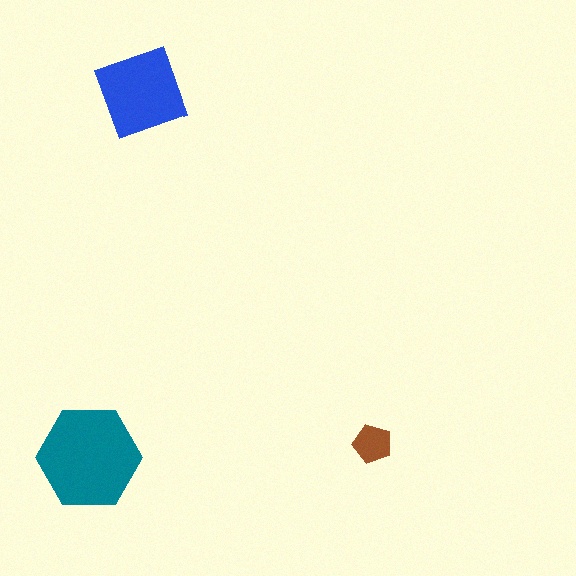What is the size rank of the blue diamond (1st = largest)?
2nd.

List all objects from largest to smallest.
The teal hexagon, the blue diamond, the brown pentagon.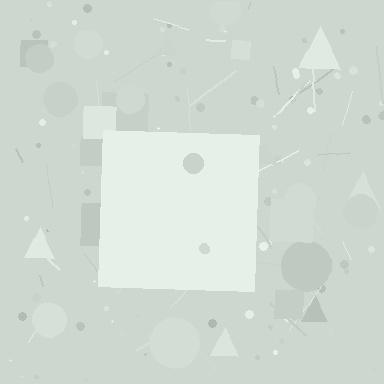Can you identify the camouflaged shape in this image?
The camouflaged shape is a square.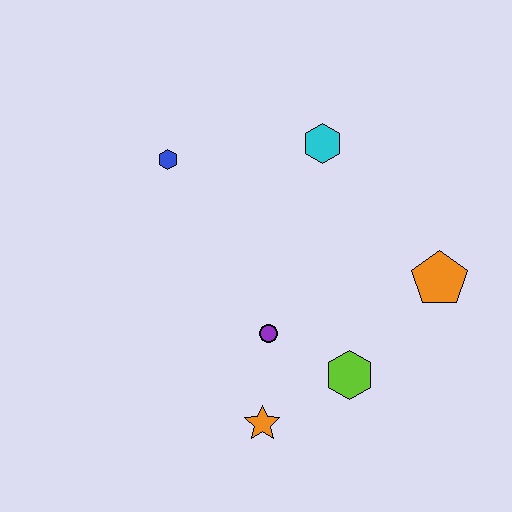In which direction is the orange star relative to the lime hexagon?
The orange star is to the left of the lime hexagon.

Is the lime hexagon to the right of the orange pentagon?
No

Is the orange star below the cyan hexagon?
Yes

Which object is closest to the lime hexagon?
The purple circle is closest to the lime hexagon.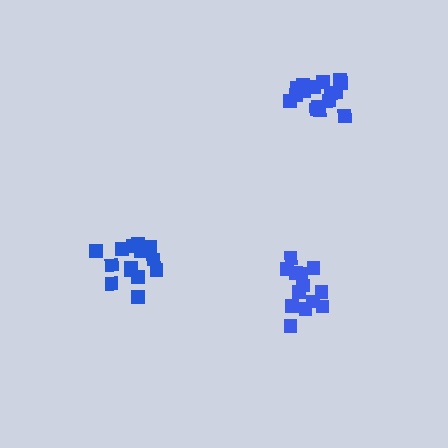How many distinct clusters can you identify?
There are 3 distinct clusters.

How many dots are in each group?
Group 1: 16 dots, Group 2: 13 dots, Group 3: 14 dots (43 total).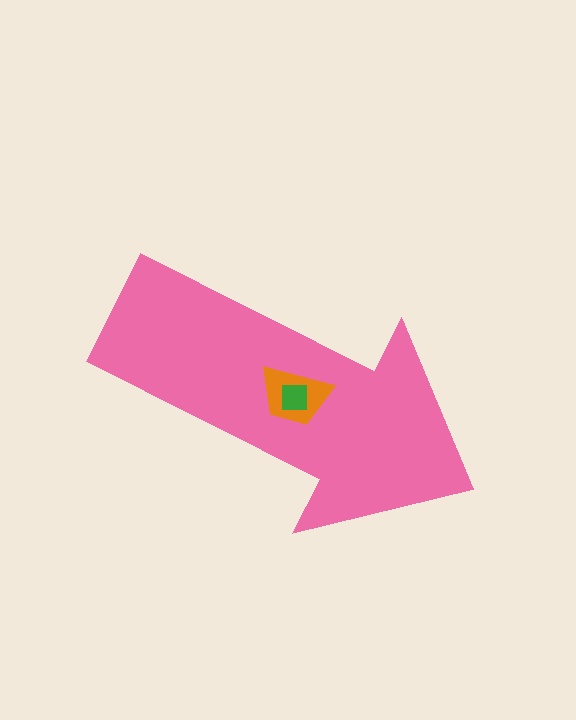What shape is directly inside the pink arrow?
The orange trapezoid.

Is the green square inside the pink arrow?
Yes.